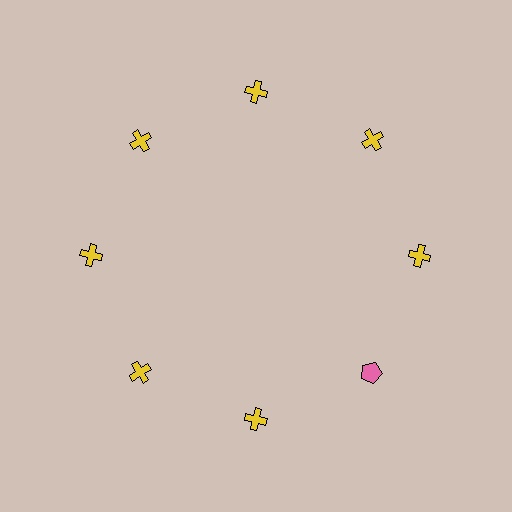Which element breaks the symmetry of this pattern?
The pink pentagon at roughly the 4 o'clock position breaks the symmetry. All other shapes are yellow crosses.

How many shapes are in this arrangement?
There are 8 shapes arranged in a ring pattern.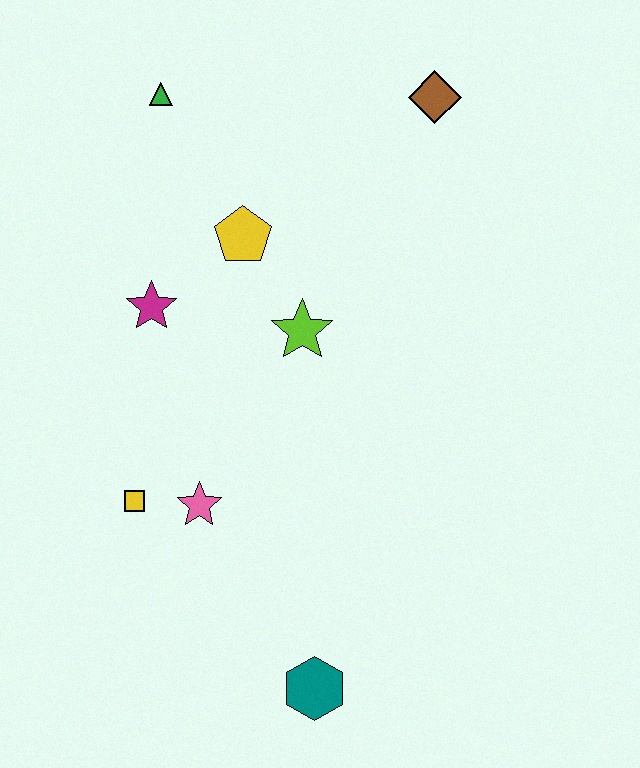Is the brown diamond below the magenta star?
No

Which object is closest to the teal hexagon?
The pink star is closest to the teal hexagon.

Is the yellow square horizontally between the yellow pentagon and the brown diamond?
No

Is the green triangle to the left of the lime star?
Yes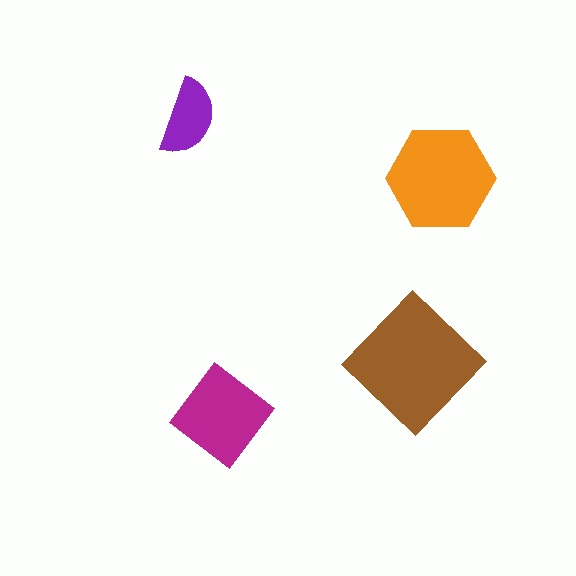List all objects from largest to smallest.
The brown diamond, the orange hexagon, the magenta diamond, the purple semicircle.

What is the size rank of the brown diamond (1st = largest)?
1st.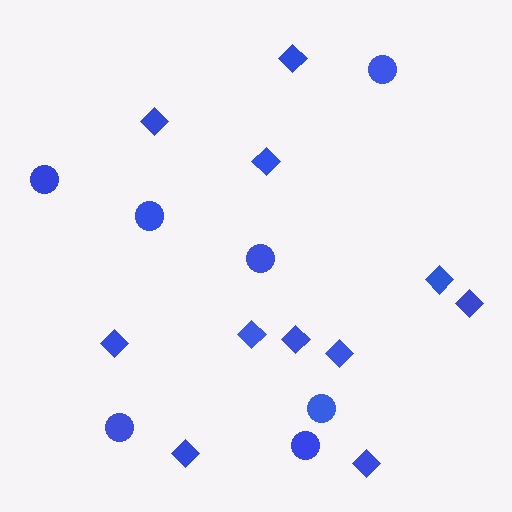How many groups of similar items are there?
There are 2 groups: one group of circles (7) and one group of diamonds (11).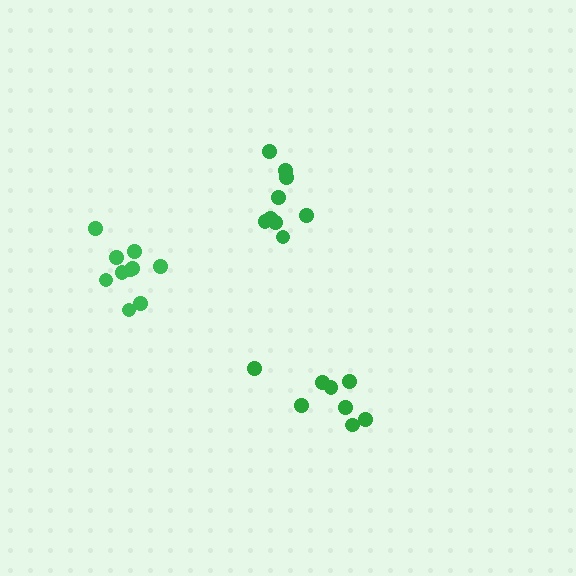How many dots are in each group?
Group 1: 8 dots, Group 2: 10 dots, Group 3: 9 dots (27 total).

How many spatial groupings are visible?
There are 3 spatial groupings.